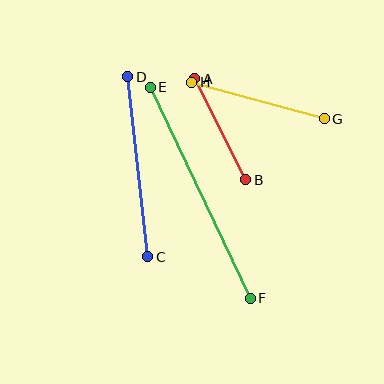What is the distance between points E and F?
The distance is approximately 233 pixels.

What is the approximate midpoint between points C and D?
The midpoint is at approximately (138, 167) pixels.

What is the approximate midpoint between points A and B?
The midpoint is at approximately (220, 129) pixels.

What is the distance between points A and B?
The distance is approximately 113 pixels.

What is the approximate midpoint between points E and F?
The midpoint is at approximately (200, 193) pixels.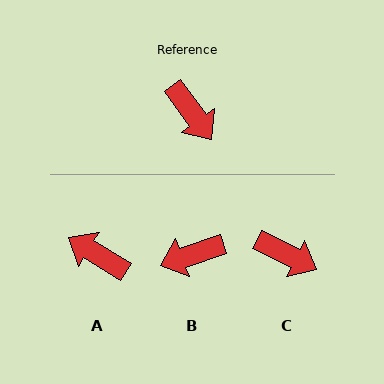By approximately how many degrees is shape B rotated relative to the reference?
Approximately 107 degrees clockwise.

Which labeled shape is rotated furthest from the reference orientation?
A, about 157 degrees away.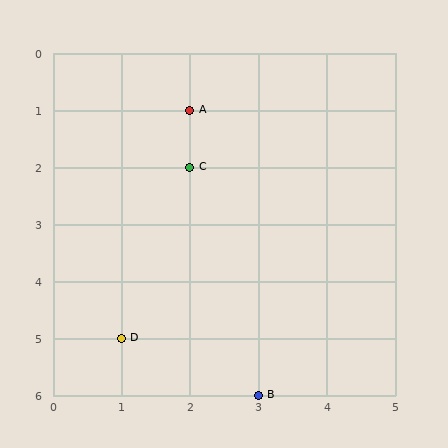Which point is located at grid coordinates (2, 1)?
Point A is at (2, 1).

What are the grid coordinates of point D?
Point D is at grid coordinates (1, 5).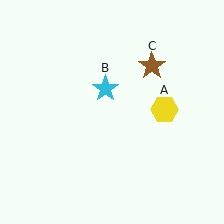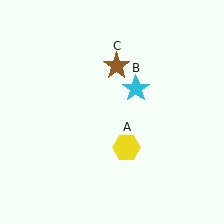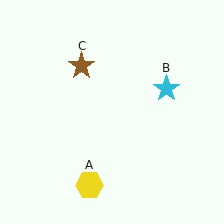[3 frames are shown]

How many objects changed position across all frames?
3 objects changed position: yellow hexagon (object A), cyan star (object B), brown star (object C).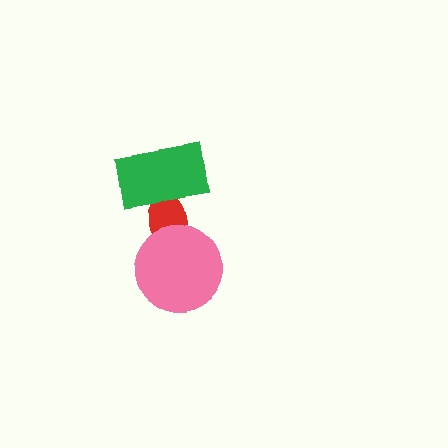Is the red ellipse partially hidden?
Yes, it is partially covered by another shape.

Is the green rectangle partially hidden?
No, no other shape covers it.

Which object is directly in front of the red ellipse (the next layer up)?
The pink circle is directly in front of the red ellipse.